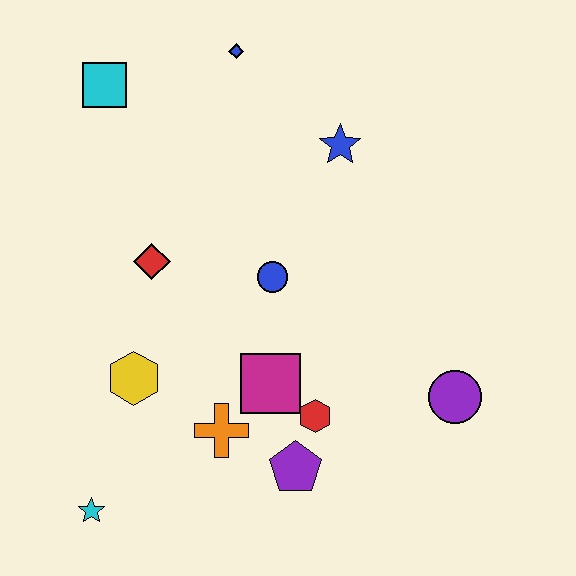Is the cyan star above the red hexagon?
No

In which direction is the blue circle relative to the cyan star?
The blue circle is above the cyan star.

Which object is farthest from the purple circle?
The cyan square is farthest from the purple circle.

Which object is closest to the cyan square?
The blue diamond is closest to the cyan square.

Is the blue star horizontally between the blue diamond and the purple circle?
Yes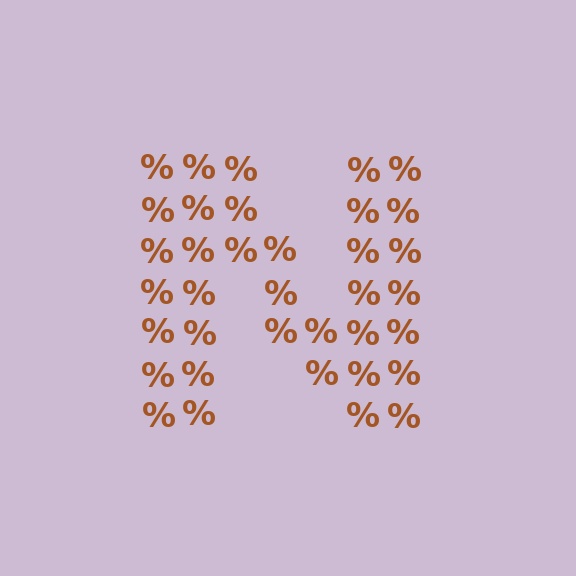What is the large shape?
The large shape is the letter N.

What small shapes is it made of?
It is made of small percent signs.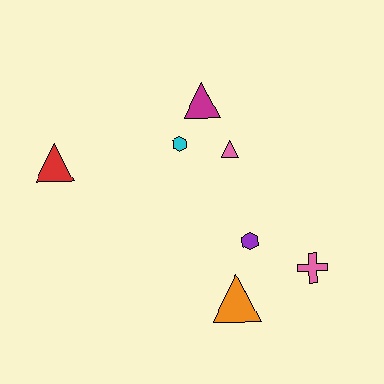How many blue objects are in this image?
There are no blue objects.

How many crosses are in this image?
There is 1 cross.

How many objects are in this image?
There are 7 objects.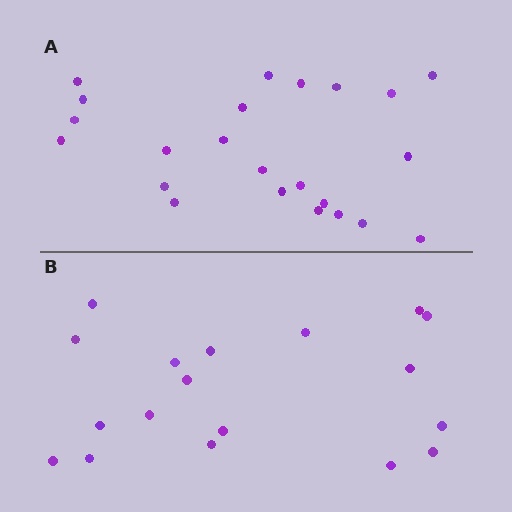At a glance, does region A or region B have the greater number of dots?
Region A (the top region) has more dots.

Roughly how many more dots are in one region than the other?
Region A has about 5 more dots than region B.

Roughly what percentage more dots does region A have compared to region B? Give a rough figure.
About 30% more.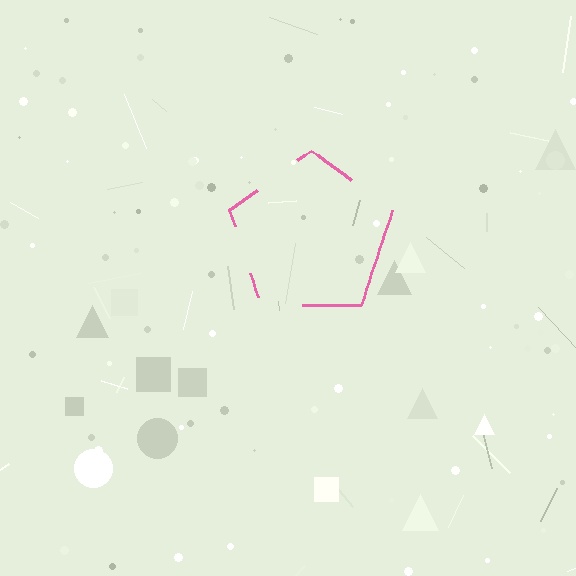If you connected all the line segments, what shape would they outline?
They would outline a pentagon.